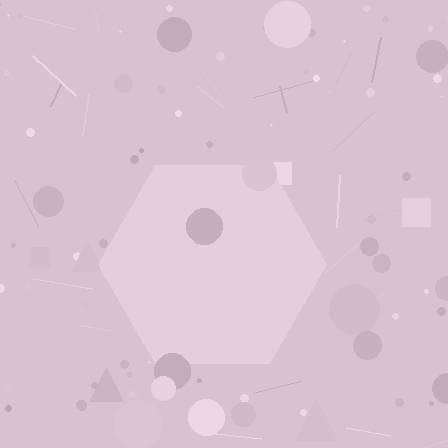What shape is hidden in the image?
A hexagon is hidden in the image.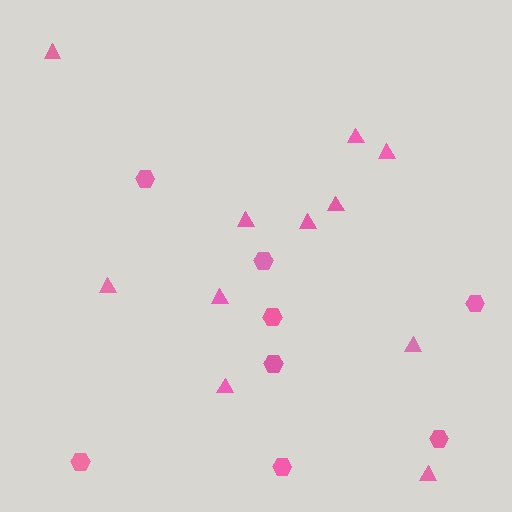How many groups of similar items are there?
There are 2 groups: one group of hexagons (8) and one group of triangles (11).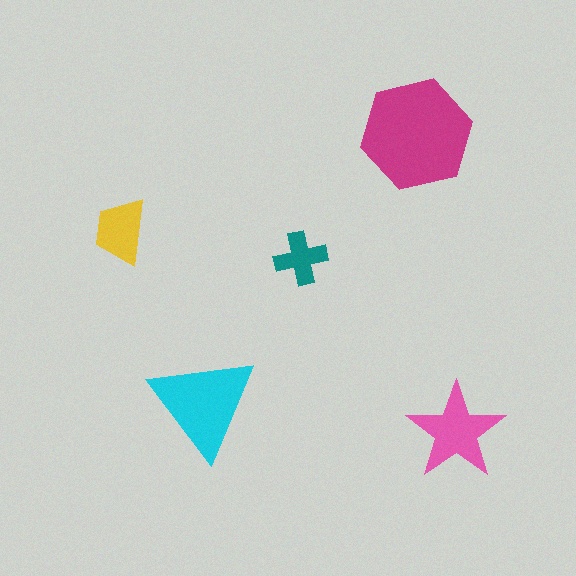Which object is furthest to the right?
The pink star is rightmost.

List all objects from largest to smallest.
The magenta hexagon, the cyan triangle, the pink star, the yellow trapezoid, the teal cross.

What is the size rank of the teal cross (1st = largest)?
5th.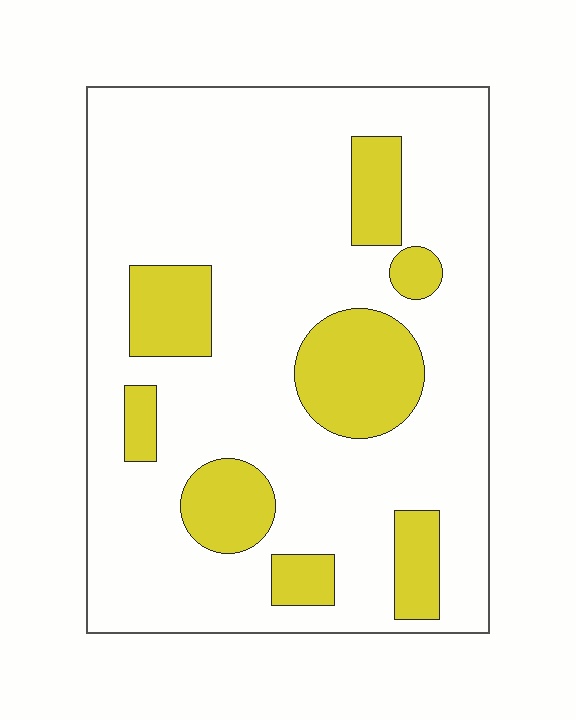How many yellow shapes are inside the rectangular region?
8.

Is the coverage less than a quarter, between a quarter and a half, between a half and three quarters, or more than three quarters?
Less than a quarter.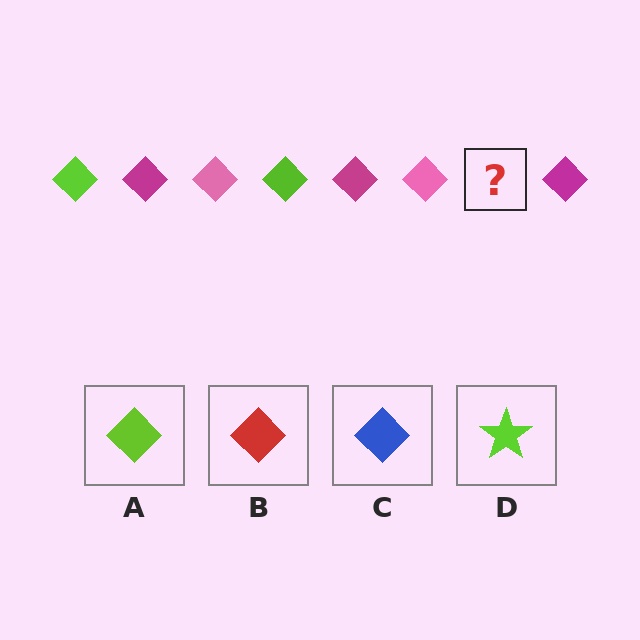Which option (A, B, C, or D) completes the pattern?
A.